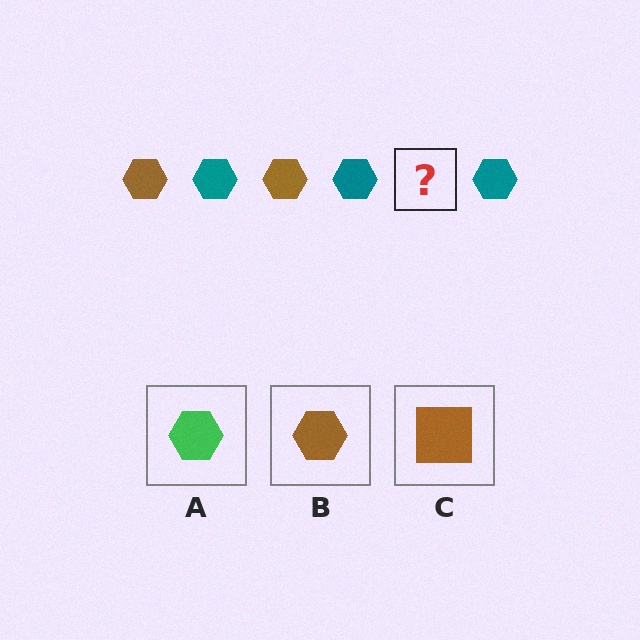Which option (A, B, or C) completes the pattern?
B.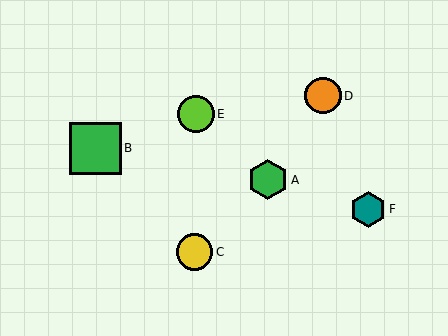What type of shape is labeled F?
Shape F is a teal hexagon.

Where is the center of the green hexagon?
The center of the green hexagon is at (268, 180).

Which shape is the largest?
The green square (labeled B) is the largest.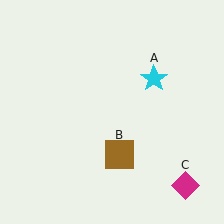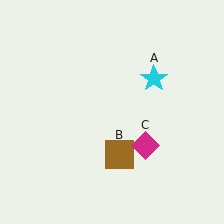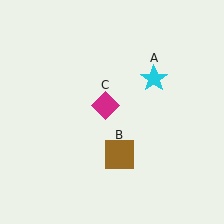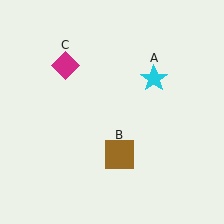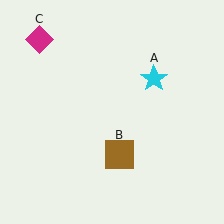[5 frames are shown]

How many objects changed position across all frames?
1 object changed position: magenta diamond (object C).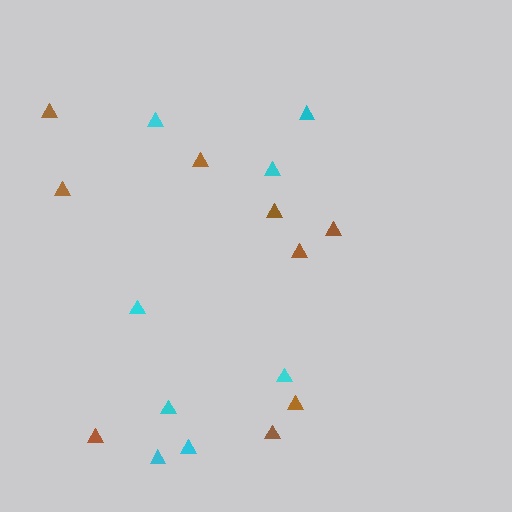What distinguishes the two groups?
There are 2 groups: one group of cyan triangles (8) and one group of brown triangles (9).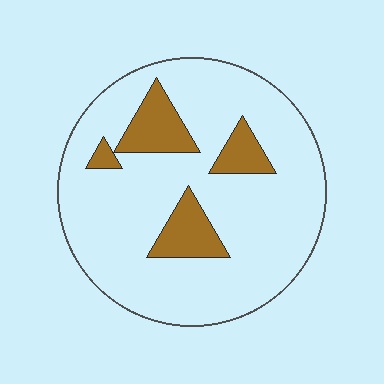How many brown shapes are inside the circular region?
4.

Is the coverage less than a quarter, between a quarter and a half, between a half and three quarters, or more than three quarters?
Less than a quarter.